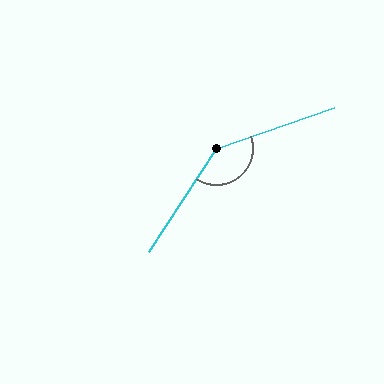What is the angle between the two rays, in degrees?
Approximately 142 degrees.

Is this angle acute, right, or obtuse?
It is obtuse.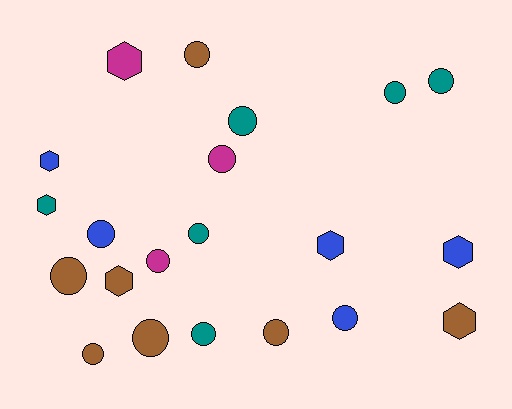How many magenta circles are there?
There are 2 magenta circles.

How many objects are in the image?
There are 21 objects.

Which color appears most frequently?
Brown, with 7 objects.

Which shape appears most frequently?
Circle, with 14 objects.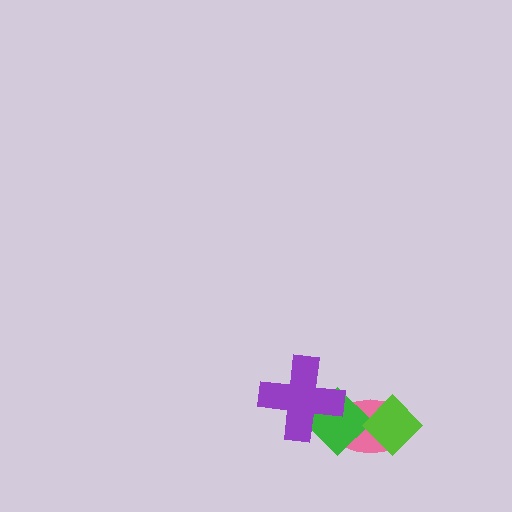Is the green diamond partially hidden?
Yes, it is partially covered by another shape.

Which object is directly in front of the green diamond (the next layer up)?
The purple cross is directly in front of the green diamond.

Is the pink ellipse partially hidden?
Yes, it is partially covered by another shape.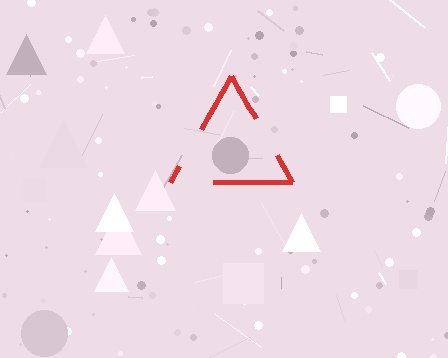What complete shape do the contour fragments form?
The contour fragments form a triangle.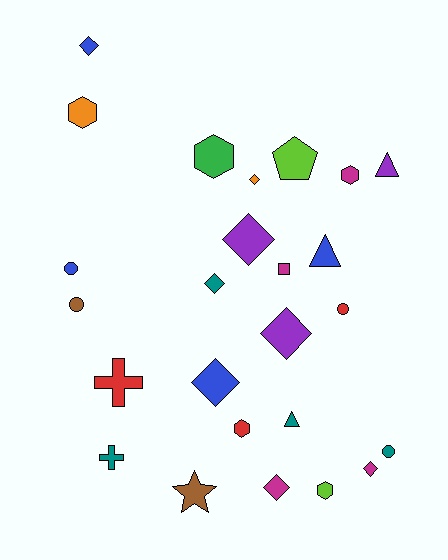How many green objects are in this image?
There is 1 green object.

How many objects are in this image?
There are 25 objects.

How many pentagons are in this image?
There is 1 pentagon.